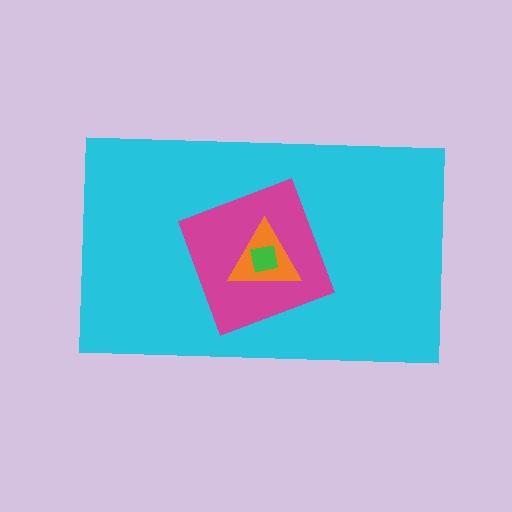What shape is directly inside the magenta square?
The orange triangle.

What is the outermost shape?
The cyan rectangle.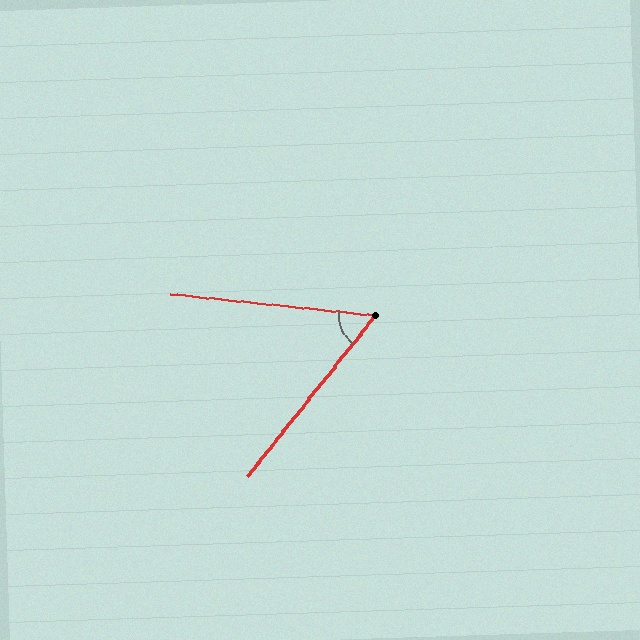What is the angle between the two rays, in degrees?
Approximately 58 degrees.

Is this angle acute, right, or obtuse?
It is acute.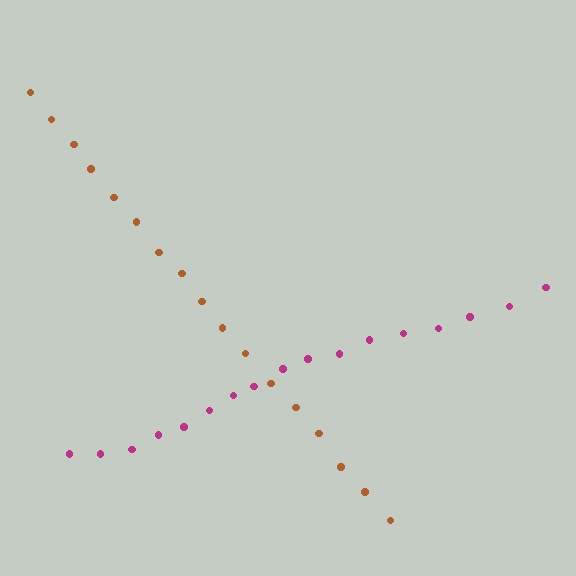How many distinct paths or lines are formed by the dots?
There are 2 distinct paths.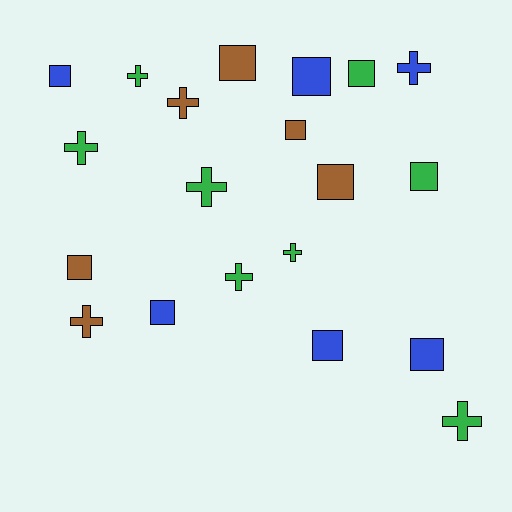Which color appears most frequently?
Green, with 8 objects.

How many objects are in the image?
There are 20 objects.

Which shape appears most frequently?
Square, with 11 objects.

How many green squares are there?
There are 2 green squares.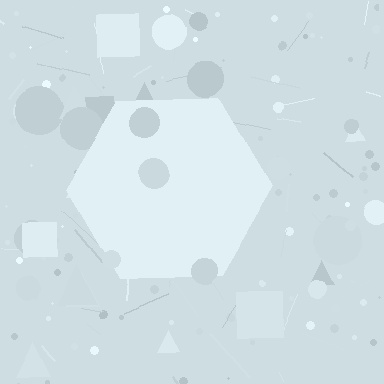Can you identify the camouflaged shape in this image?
The camouflaged shape is a hexagon.